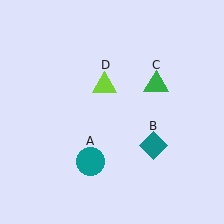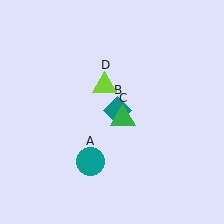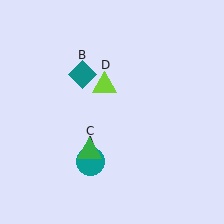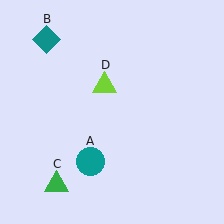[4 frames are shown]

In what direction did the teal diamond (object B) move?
The teal diamond (object B) moved up and to the left.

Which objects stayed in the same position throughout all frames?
Teal circle (object A) and lime triangle (object D) remained stationary.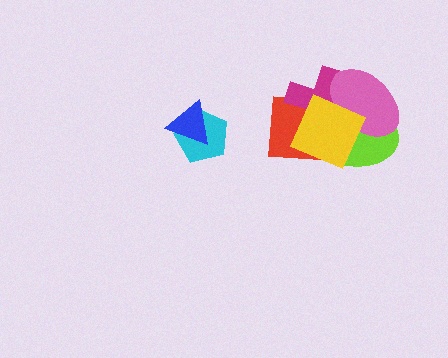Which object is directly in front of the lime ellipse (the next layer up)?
The red square is directly in front of the lime ellipse.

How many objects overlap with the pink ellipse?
4 objects overlap with the pink ellipse.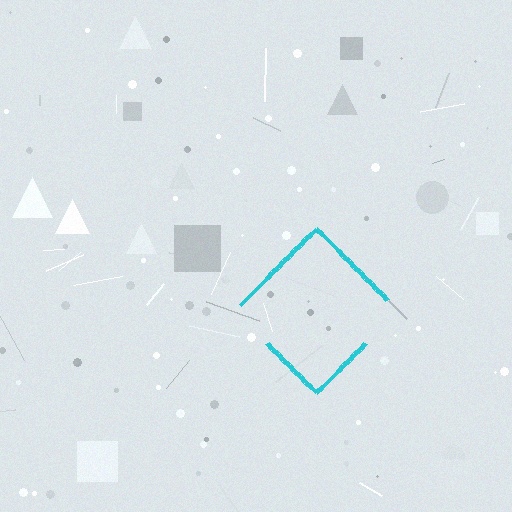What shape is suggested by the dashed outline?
The dashed outline suggests a diamond.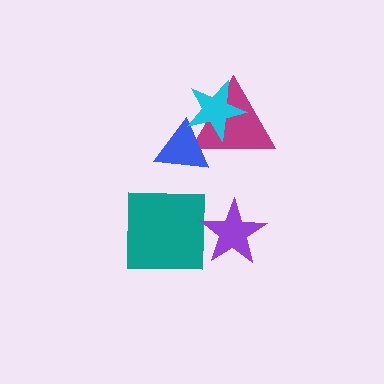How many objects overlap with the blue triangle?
2 objects overlap with the blue triangle.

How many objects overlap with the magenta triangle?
2 objects overlap with the magenta triangle.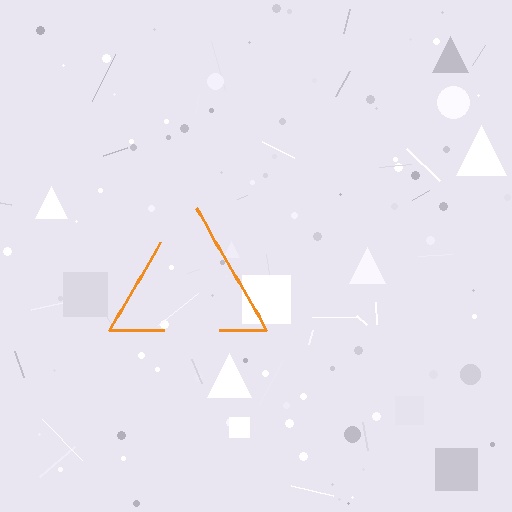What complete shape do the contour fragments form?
The contour fragments form a triangle.